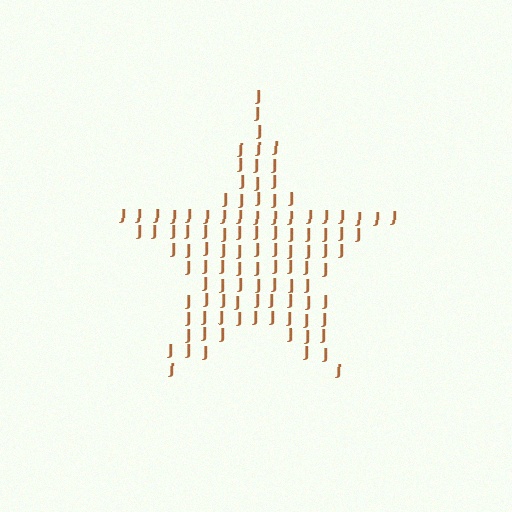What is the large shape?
The large shape is a star.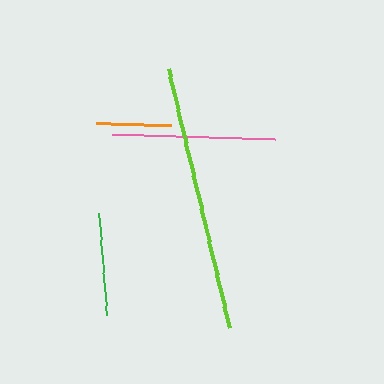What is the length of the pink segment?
The pink segment is approximately 163 pixels long.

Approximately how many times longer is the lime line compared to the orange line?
The lime line is approximately 3.5 times the length of the orange line.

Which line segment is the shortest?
The orange line is the shortest at approximately 75 pixels.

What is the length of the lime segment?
The lime segment is approximately 266 pixels long.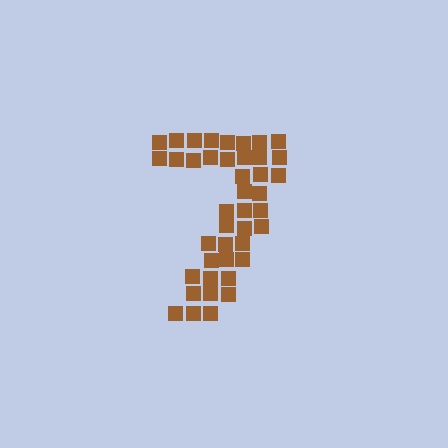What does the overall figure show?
The overall figure shows the digit 7.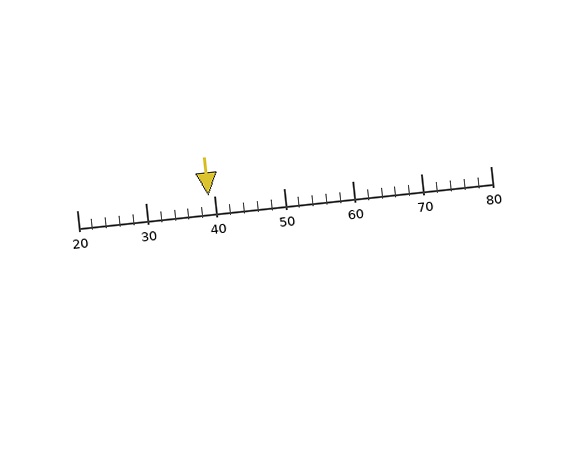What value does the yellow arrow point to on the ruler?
The yellow arrow points to approximately 39.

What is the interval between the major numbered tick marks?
The major tick marks are spaced 10 units apart.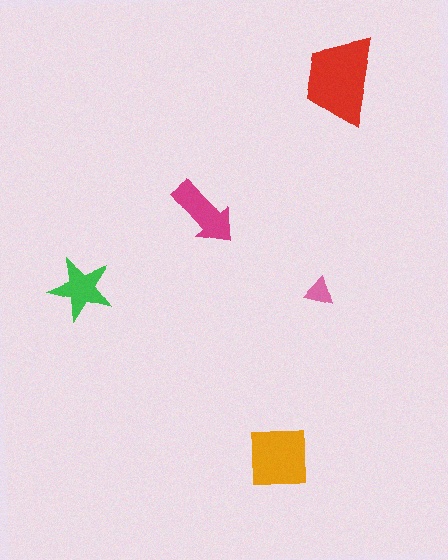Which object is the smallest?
The pink triangle.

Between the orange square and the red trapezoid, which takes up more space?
The red trapezoid.